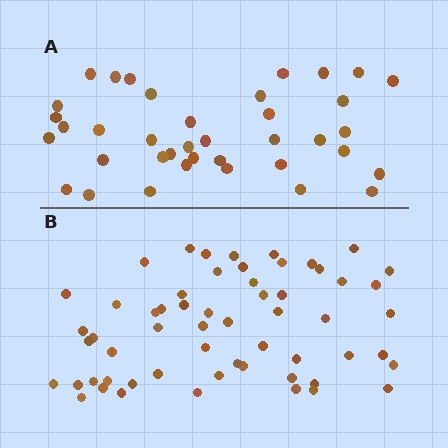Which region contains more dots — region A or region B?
Region B (the bottom region) has more dots.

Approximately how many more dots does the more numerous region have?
Region B has approximately 20 more dots than region A.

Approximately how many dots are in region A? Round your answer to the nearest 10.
About 40 dots. (The exact count is 38, which rounds to 40.)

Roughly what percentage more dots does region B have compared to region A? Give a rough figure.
About 55% more.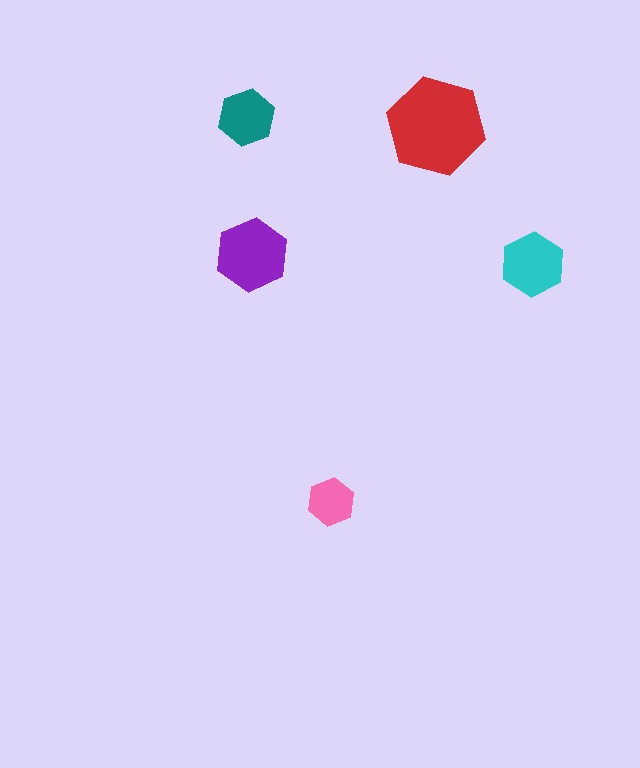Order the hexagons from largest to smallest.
the red one, the purple one, the cyan one, the teal one, the pink one.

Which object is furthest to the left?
The teal hexagon is leftmost.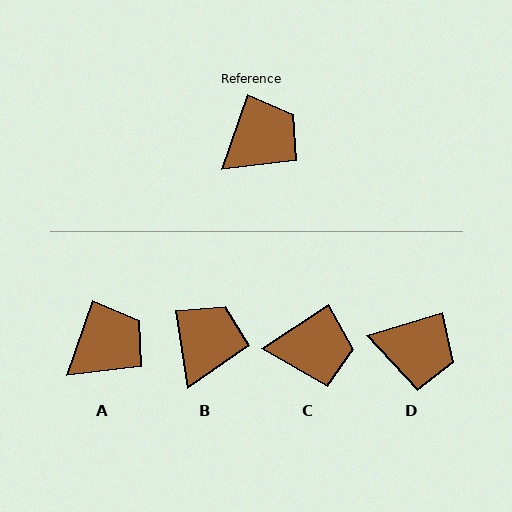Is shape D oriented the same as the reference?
No, it is off by about 54 degrees.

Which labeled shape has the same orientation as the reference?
A.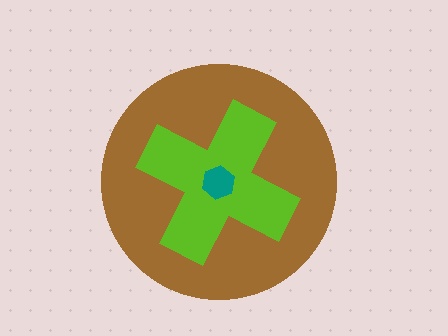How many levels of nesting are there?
3.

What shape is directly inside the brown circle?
The lime cross.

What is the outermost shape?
The brown circle.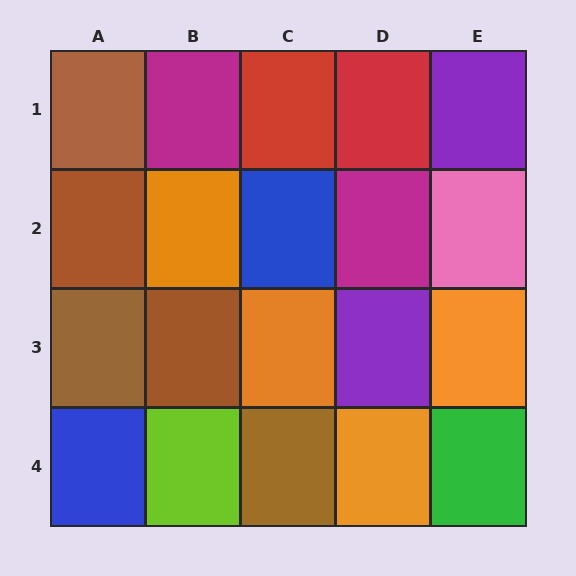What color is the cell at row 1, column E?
Purple.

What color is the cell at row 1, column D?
Red.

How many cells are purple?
2 cells are purple.